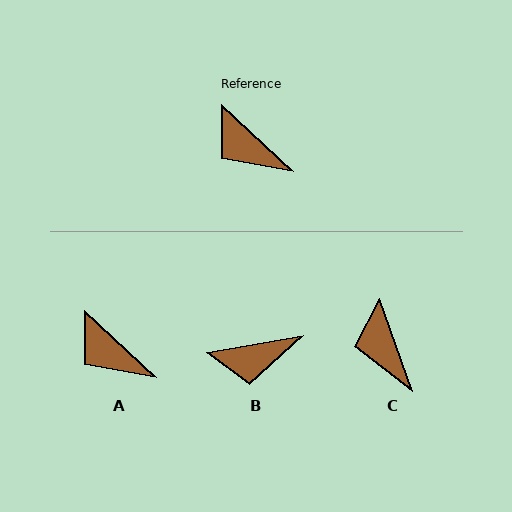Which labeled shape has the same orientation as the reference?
A.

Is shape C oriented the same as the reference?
No, it is off by about 28 degrees.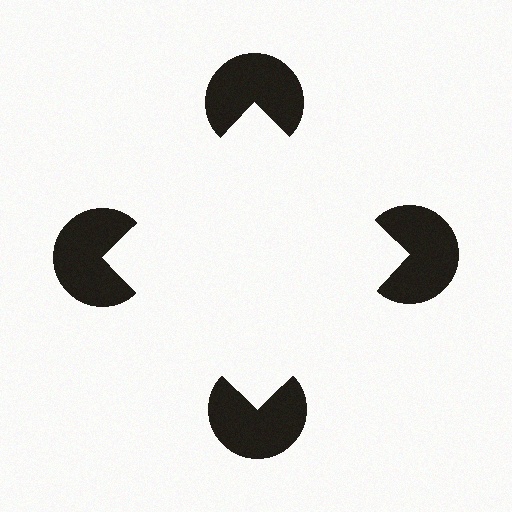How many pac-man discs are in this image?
There are 4 — one at each vertex of the illusory square.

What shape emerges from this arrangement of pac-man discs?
An illusory square — its edges are inferred from the aligned wedge cuts in the pac-man discs, not physically drawn.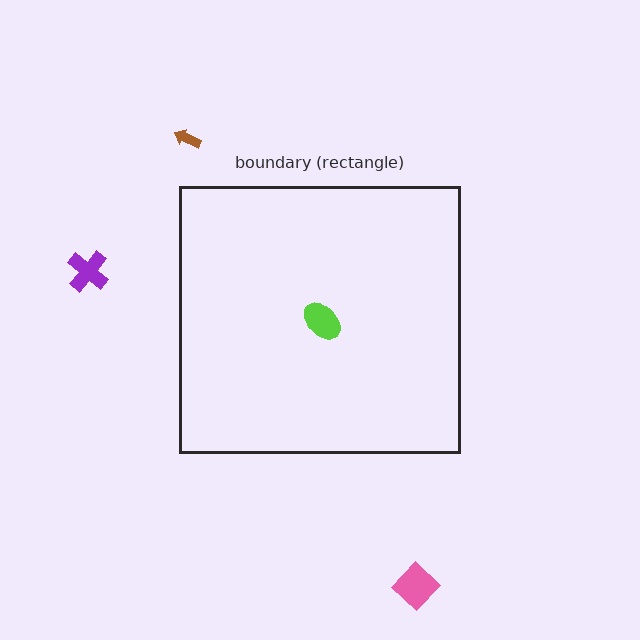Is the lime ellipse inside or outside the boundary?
Inside.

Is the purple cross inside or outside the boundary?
Outside.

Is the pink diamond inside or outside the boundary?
Outside.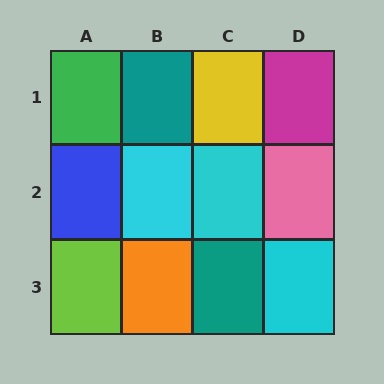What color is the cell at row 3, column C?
Teal.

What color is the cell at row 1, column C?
Yellow.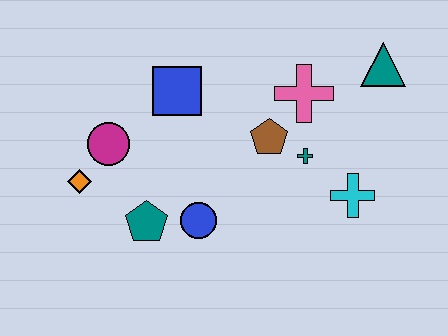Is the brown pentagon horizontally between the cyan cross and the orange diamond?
Yes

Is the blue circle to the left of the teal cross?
Yes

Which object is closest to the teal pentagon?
The blue circle is closest to the teal pentagon.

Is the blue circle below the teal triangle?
Yes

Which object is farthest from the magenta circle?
The teal triangle is farthest from the magenta circle.